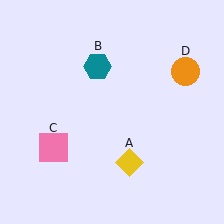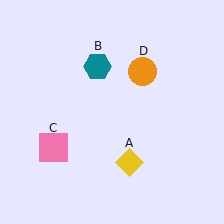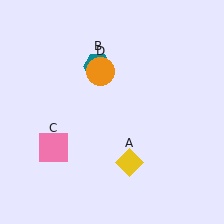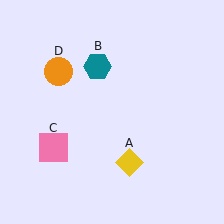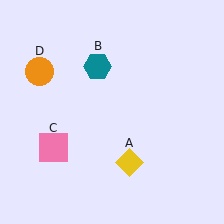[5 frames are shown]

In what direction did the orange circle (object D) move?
The orange circle (object D) moved left.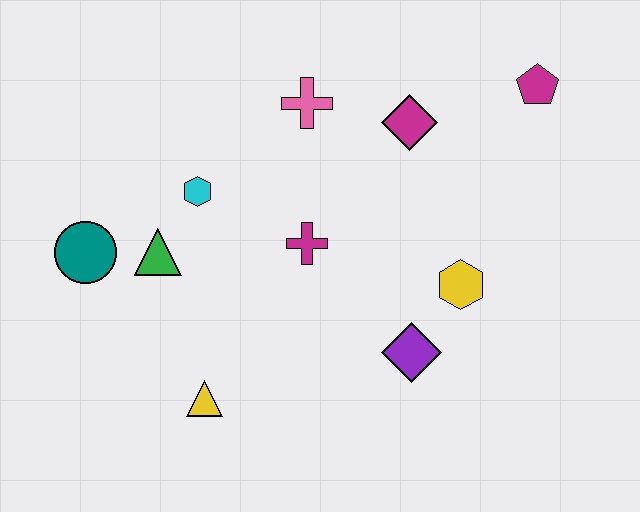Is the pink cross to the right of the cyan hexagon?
Yes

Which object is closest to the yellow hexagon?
The purple diamond is closest to the yellow hexagon.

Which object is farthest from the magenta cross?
The magenta pentagon is farthest from the magenta cross.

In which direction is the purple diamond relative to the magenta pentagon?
The purple diamond is below the magenta pentagon.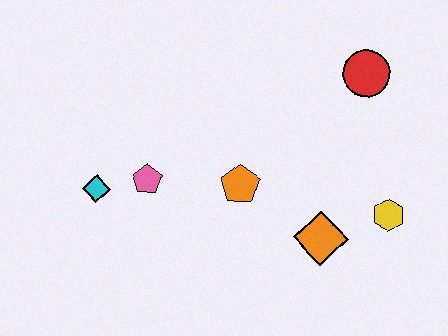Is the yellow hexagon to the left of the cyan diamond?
No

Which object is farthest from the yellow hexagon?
The cyan diamond is farthest from the yellow hexagon.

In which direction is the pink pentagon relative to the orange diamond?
The pink pentagon is to the left of the orange diamond.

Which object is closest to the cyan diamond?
The pink pentagon is closest to the cyan diamond.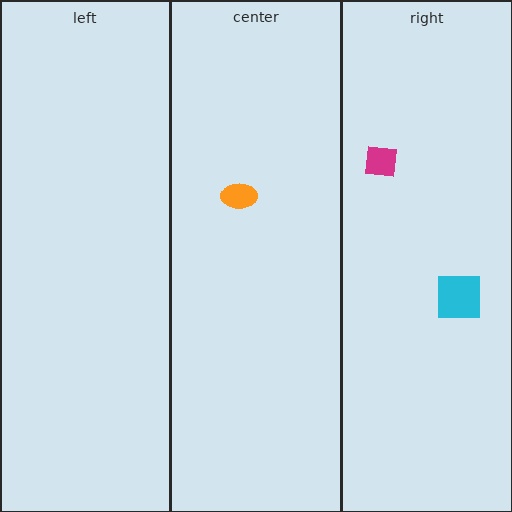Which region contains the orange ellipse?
The center region.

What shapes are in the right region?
The magenta square, the cyan square.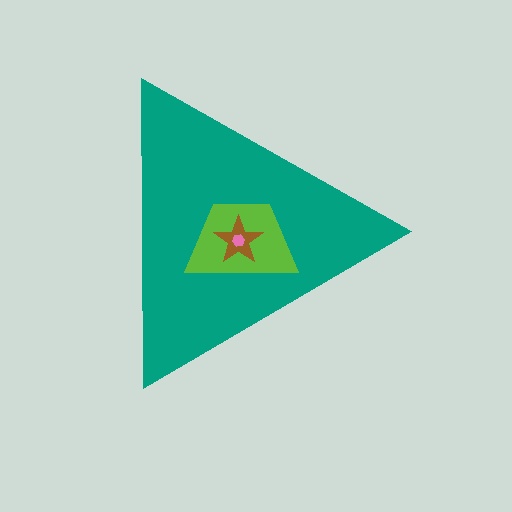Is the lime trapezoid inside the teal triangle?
Yes.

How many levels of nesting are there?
4.